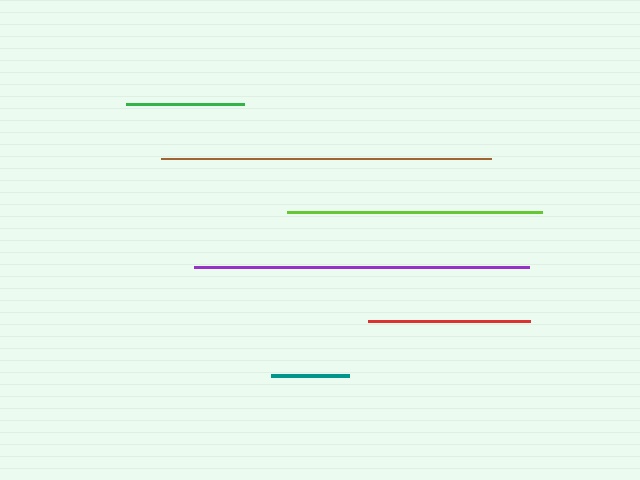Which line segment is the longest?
The purple line is the longest at approximately 335 pixels.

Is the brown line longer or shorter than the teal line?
The brown line is longer than the teal line.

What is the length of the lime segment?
The lime segment is approximately 256 pixels long.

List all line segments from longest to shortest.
From longest to shortest: purple, brown, lime, red, green, teal.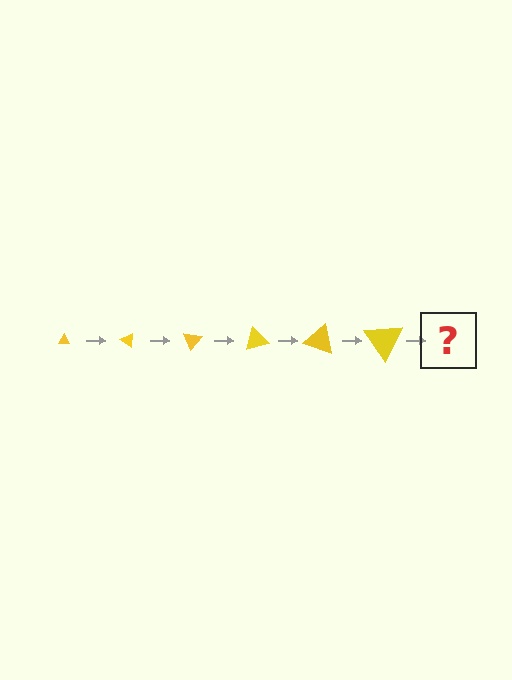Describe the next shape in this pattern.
It should be a triangle, larger than the previous one and rotated 210 degrees from the start.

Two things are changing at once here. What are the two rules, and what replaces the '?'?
The two rules are that the triangle grows larger each step and it rotates 35 degrees each step. The '?' should be a triangle, larger than the previous one and rotated 210 degrees from the start.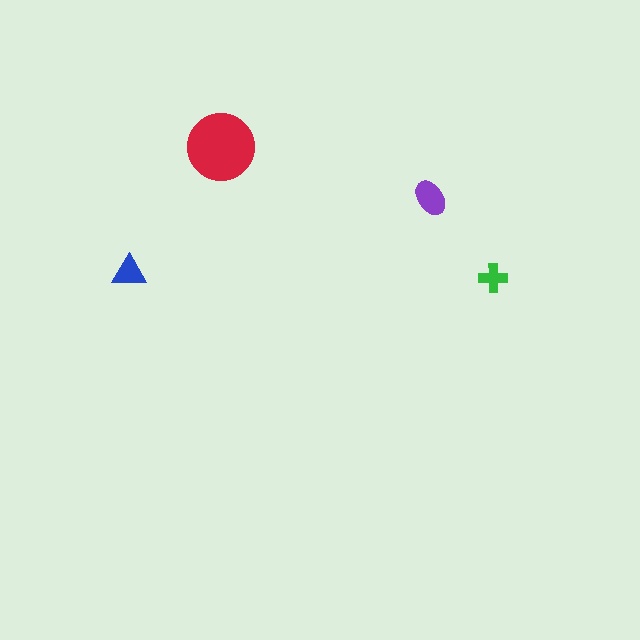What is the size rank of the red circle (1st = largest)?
1st.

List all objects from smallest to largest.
The green cross, the blue triangle, the purple ellipse, the red circle.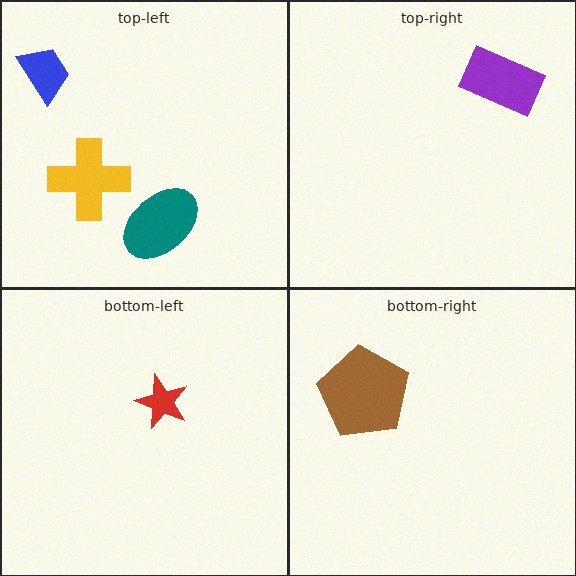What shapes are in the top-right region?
The purple rectangle.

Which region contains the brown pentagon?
The bottom-right region.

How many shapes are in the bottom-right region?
1.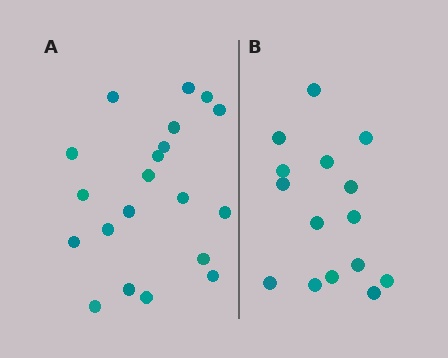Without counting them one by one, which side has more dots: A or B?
Region A (the left region) has more dots.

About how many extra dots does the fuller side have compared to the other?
Region A has about 5 more dots than region B.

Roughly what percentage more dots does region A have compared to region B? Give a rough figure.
About 35% more.